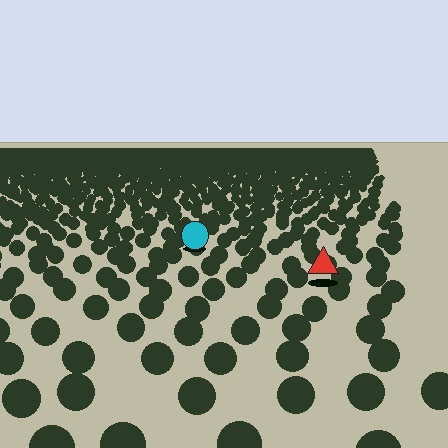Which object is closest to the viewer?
The red triangle is closest. The texture marks near it are larger and more spread out.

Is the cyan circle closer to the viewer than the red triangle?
No. The red triangle is closer — you can tell from the texture gradient: the ground texture is coarser near it.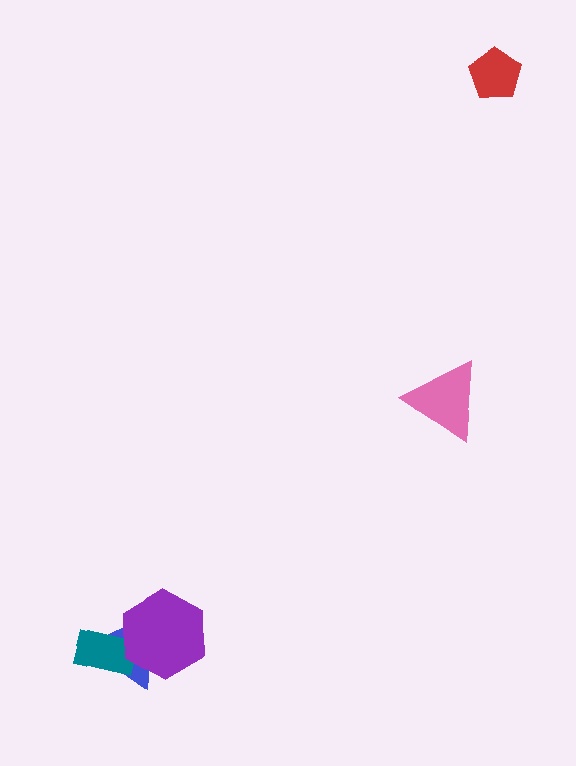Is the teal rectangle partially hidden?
Yes, it is partially covered by another shape.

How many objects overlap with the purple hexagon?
2 objects overlap with the purple hexagon.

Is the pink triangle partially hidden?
No, no other shape covers it.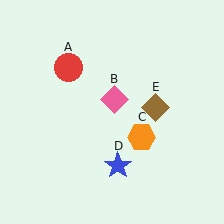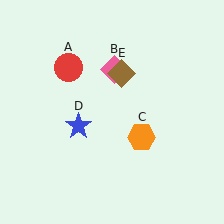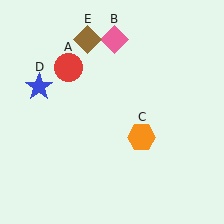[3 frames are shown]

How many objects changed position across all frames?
3 objects changed position: pink diamond (object B), blue star (object D), brown diamond (object E).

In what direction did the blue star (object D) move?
The blue star (object D) moved up and to the left.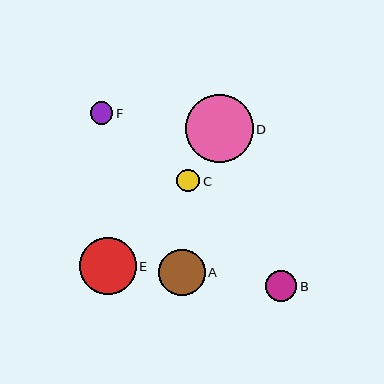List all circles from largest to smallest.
From largest to smallest: D, E, A, B, C, F.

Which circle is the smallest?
Circle F is the smallest with a size of approximately 23 pixels.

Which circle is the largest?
Circle D is the largest with a size of approximately 68 pixels.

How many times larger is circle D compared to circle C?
Circle D is approximately 3.0 times the size of circle C.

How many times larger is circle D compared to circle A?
Circle D is approximately 1.5 times the size of circle A.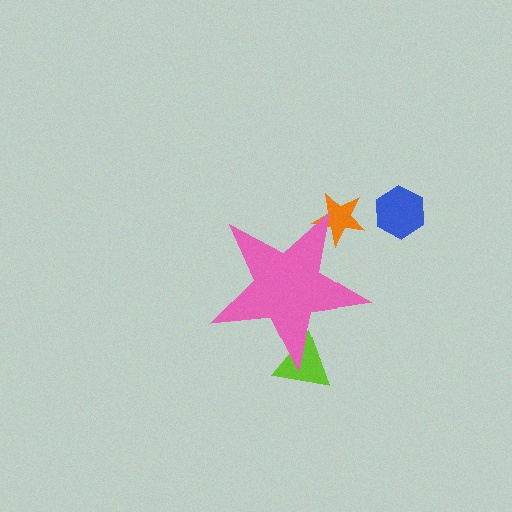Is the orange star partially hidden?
Yes, the orange star is partially hidden behind the pink star.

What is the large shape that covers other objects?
A pink star.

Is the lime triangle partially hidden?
Yes, the lime triangle is partially hidden behind the pink star.